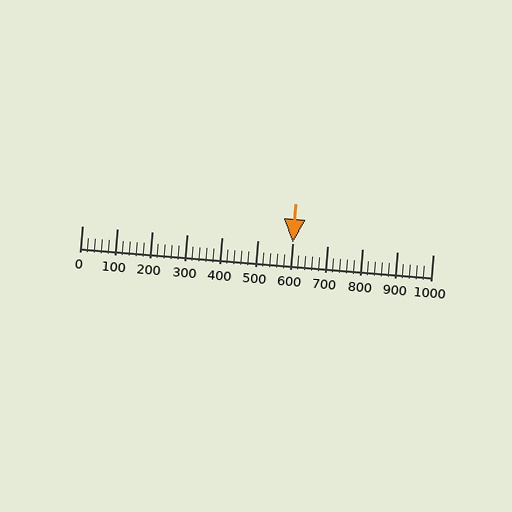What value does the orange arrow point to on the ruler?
The orange arrow points to approximately 602.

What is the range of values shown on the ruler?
The ruler shows values from 0 to 1000.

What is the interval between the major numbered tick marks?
The major tick marks are spaced 100 units apart.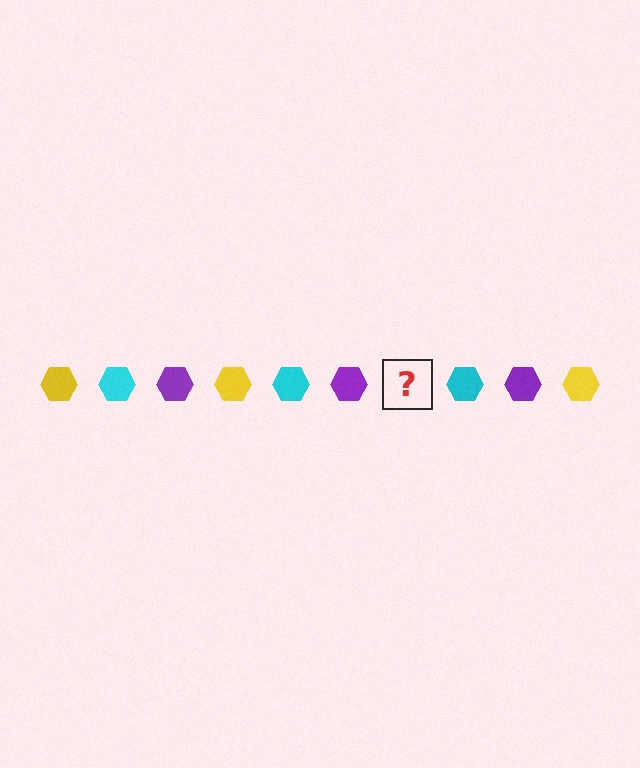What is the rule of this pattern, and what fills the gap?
The rule is that the pattern cycles through yellow, cyan, purple hexagons. The gap should be filled with a yellow hexagon.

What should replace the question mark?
The question mark should be replaced with a yellow hexagon.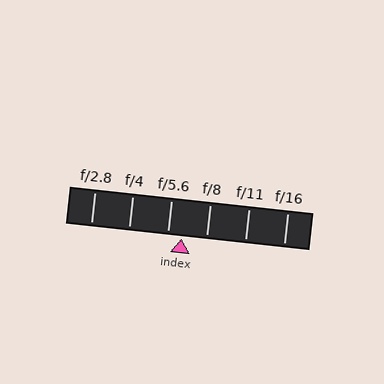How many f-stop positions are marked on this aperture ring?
There are 6 f-stop positions marked.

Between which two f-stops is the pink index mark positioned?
The index mark is between f/5.6 and f/8.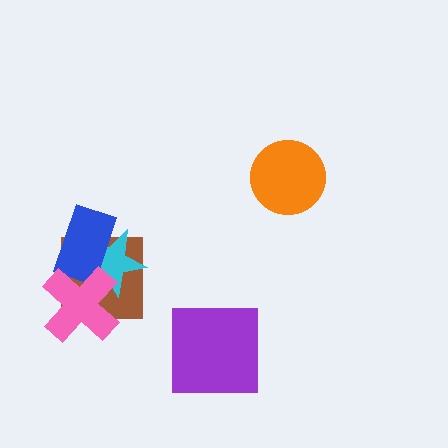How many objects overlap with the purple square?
0 objects overlap with the purple square.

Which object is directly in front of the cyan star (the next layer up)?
The blue rectangle is directly in front of the cyan star.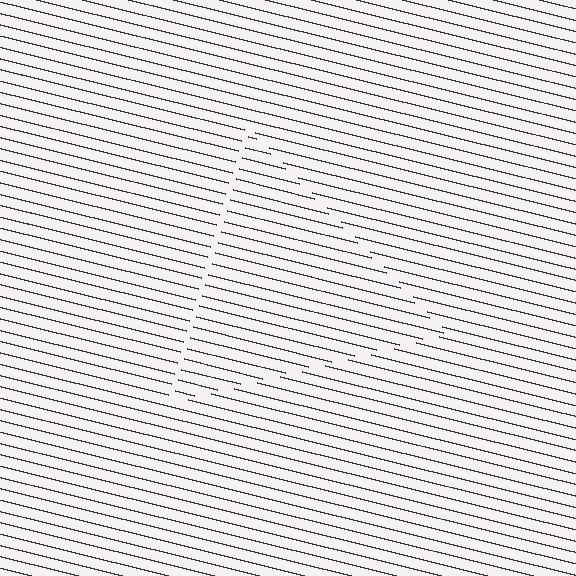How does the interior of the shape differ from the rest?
The interior of the shape contains the same grating, shifted by half a period — the contour is defined by the phase discontinuity where line-ends from the inner and outer gratings abut.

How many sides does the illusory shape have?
3 sides — the line-ends trace a triangle.